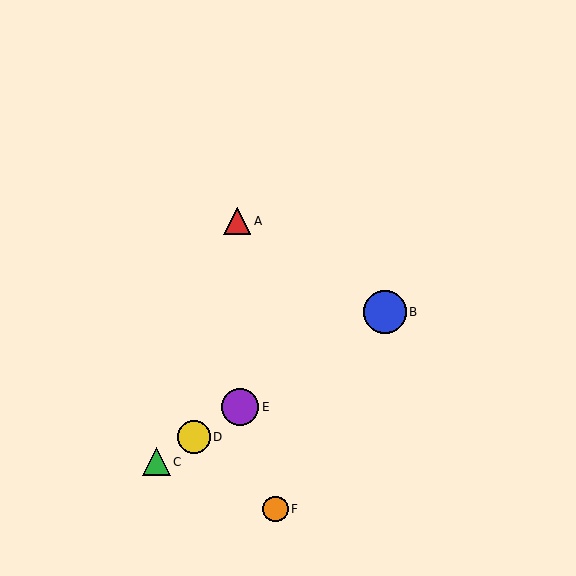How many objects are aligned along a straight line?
4 objects (B, C, D, E) are aligned along a straight line.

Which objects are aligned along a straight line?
Objects B, C, D, E are aligned along a straight line.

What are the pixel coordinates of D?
Object D is at (194, 437).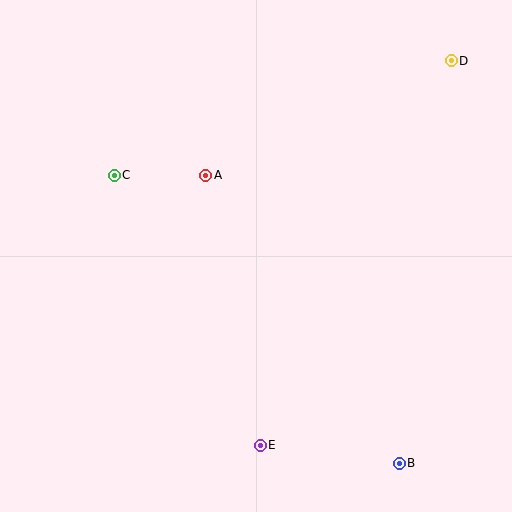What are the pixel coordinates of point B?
Point B is at (399, 463).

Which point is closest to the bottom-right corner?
Point B is closest to the bottom-right corner.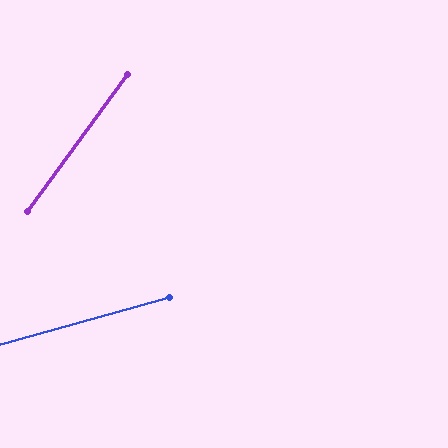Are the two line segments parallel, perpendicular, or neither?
Neither parallel nor perpendicular — they differ by about 38°.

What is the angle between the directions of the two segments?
Approximately 38 degrees.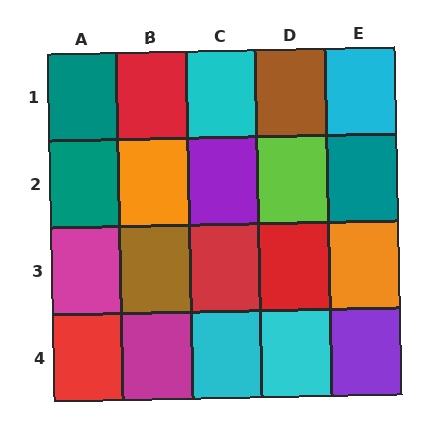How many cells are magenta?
2 cells are magenta.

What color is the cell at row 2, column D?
Lime.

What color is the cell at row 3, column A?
Magenta.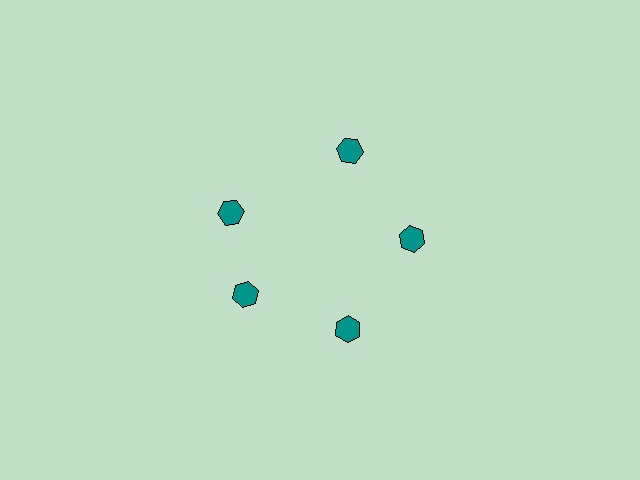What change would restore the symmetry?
The symmetry would be restored by rotating it back into even spacing with its neighbors so that all 5 hexagons sit at equal angles and equal distance from the center.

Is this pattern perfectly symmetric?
No. The 5 teal hexagons are arranged in a ring, but one element near the 10 o'clock position is rotated out of alignment along the ring, breaking the 5-fold rotational symmetry.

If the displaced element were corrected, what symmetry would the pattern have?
It would have 5-fold rotational symmetry — the pattern would map onto itself every 72 degrees.